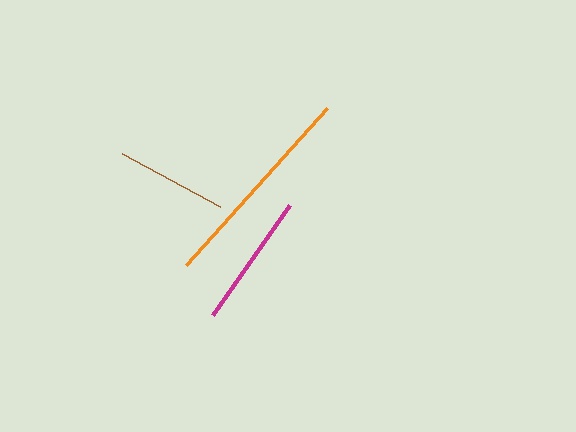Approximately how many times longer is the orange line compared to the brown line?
The orange line is approximately 1.9 times the length of the brown line.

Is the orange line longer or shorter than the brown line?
The orange line is longer than the brown line.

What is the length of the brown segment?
The brown segment is approximately 111 pixels long.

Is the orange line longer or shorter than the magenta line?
The orange line is longer than the magenta line.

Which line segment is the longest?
The orange line is the longest at approximately 211 pixels.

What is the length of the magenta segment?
The magenta segment is approximately 135 pixels long.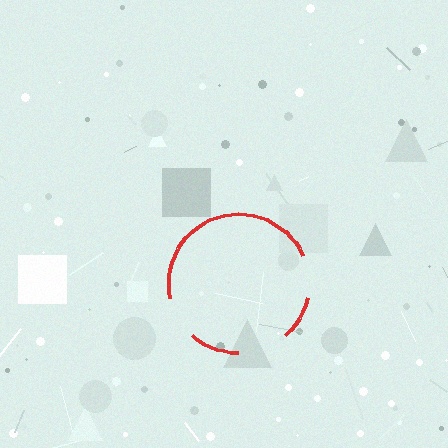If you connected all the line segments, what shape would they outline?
They would outline a circle.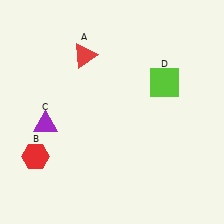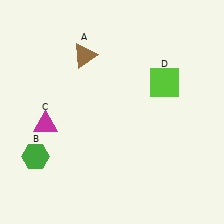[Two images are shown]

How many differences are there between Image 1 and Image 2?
There are 3 differences between the two images.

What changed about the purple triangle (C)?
In Image 1, C is purple. In Image 2, it changed to magenta.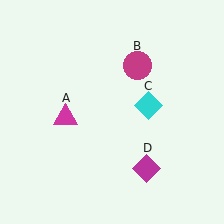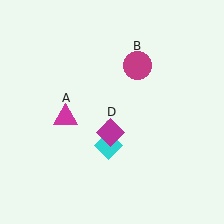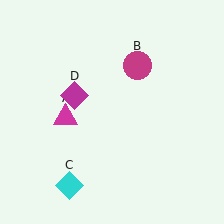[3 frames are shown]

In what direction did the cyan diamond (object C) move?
The cyan diamond (object C) moved down and to the left.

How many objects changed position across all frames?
2 objects changed position: cyan diamond (object C), magenta diamond (object D).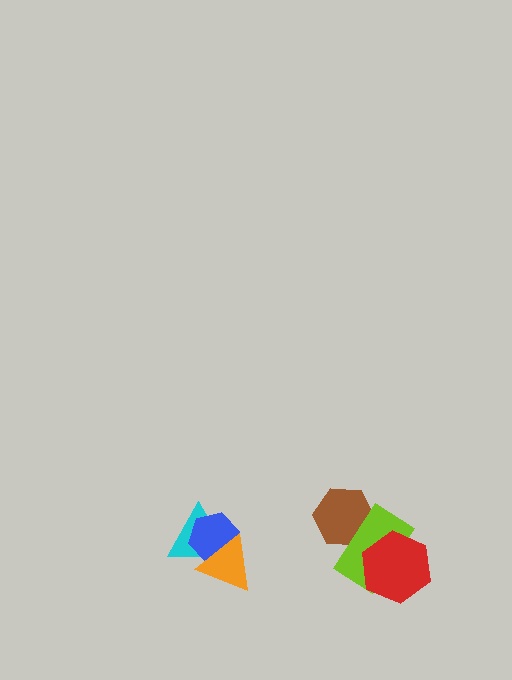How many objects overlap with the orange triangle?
2 objects overlap with the orange triangle.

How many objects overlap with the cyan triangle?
2 objects overlap with the cyan triangle.